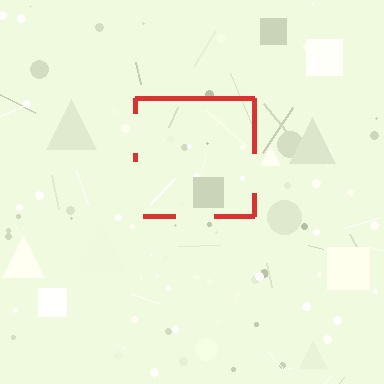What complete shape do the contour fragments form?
The contour fragments form a square.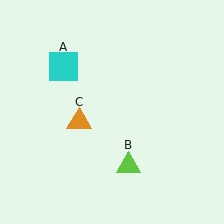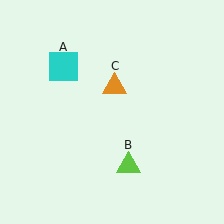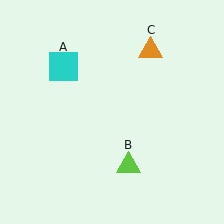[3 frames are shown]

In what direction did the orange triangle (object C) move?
The orange triangle (object C) moved up and to the right.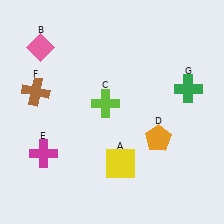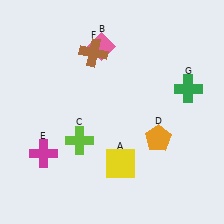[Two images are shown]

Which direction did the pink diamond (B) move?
The pink diamond (B) moved right.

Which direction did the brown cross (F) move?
The brown cross (F) moved right.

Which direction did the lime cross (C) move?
The lime cross (C) moved down.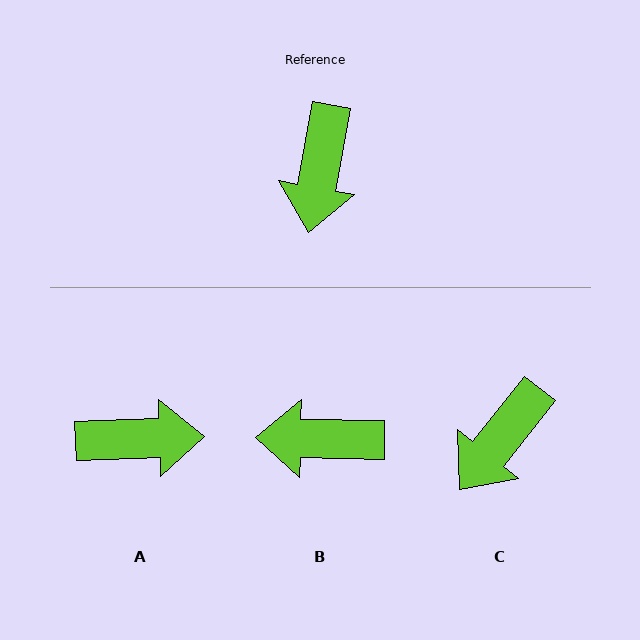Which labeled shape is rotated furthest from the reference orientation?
A, about 102 degrees away.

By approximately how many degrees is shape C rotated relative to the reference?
Approximately 28 degrees clockwise.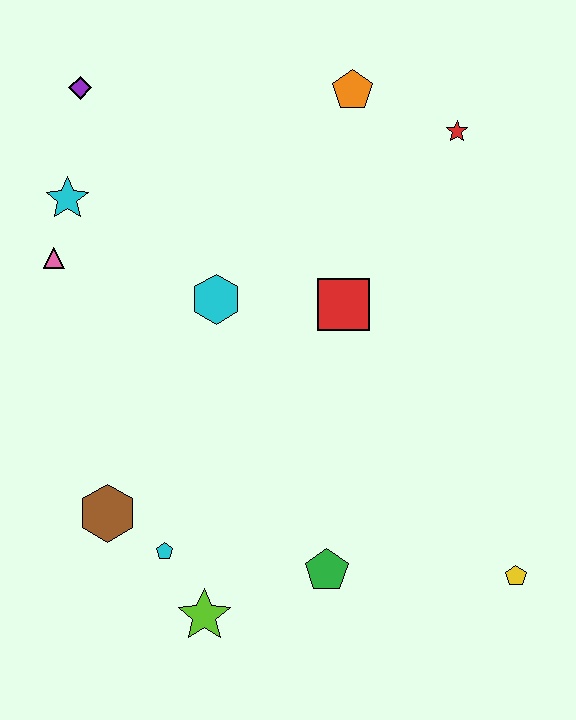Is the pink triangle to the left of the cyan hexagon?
Yes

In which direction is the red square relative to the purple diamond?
The red square is to the right of the purple diamond.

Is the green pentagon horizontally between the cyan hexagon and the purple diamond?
No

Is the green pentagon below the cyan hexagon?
Yes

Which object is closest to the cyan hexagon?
The red square is closest to the cyan hexagon.